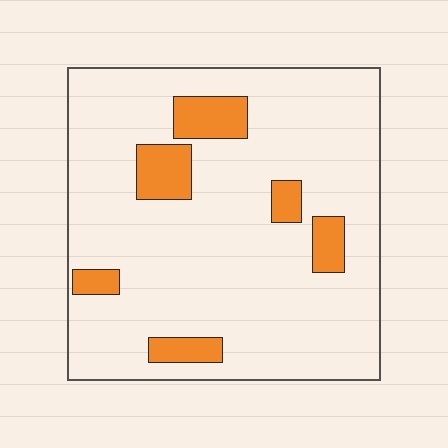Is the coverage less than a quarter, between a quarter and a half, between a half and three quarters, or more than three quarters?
Less than a quarter.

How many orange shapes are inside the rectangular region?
6.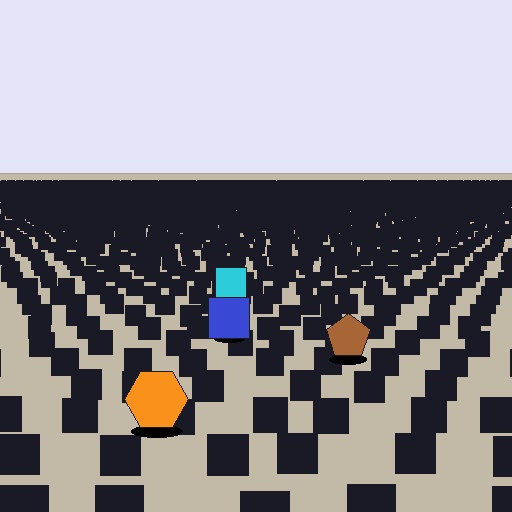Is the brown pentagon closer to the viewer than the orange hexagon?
No. The orange hexagon is closer — you can tell from the texture gradient: the ground texture is coarser near it.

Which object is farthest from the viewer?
The cyan square is farthest from the viewer. It appears smaller and the ground texture around it is denser.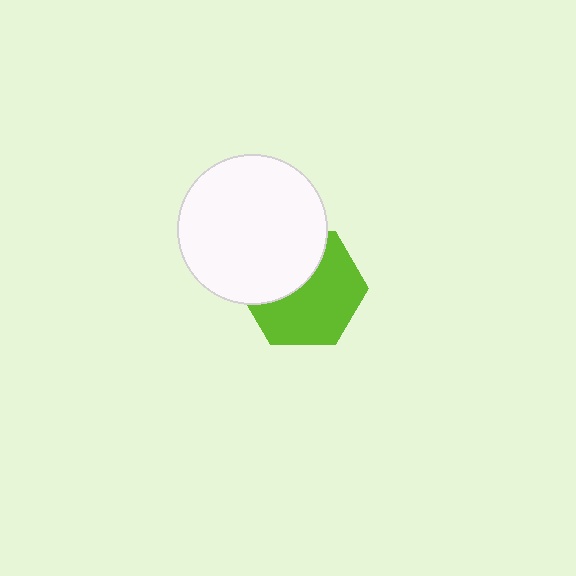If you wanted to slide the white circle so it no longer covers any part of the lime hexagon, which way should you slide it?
Slide it up — that is the most direct way to separate the two shapes.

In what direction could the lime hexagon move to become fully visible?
The lime hexagon could move down. That would shift it out from behind the white circle entirely.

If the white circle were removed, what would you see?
You would see the complete lime hexagon.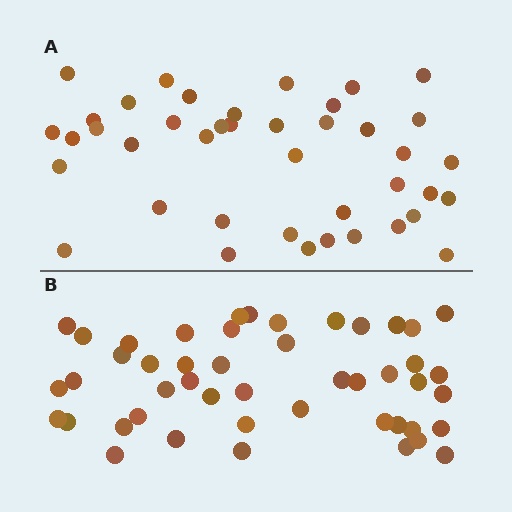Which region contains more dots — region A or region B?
Region B (the bottom region) has more dots.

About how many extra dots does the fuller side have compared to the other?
Region B has about 6 more dots than region A.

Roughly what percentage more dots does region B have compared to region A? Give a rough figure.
About 15% more.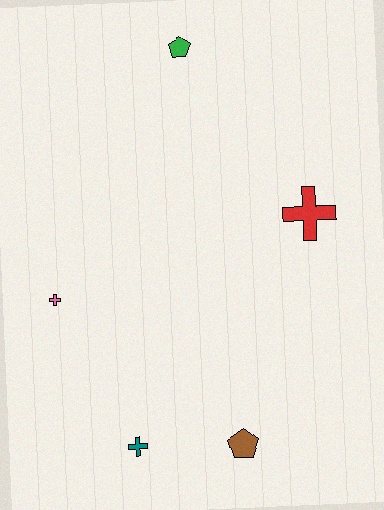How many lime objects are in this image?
There are no lime objects.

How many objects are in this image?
There are 5 objects.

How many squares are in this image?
There are no squares.